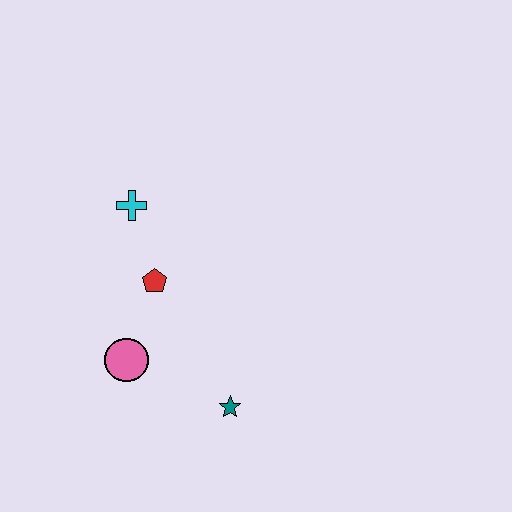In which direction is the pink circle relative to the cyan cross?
The pink circle is below the cyan cross.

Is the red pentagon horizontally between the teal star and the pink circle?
Yes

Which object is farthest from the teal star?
The cyan cross is farthest from the teal star.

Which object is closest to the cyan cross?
The red pentagon is closest to the cyan cross.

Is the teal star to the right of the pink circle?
Yes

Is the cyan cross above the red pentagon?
Yes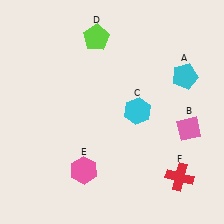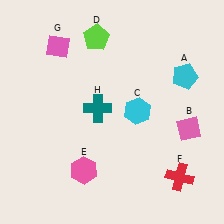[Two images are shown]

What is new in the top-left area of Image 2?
A pink diamond (G) was added in the top-left area of Image 2.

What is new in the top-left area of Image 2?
A teal cross (H) was added in the top-left area of Image 2.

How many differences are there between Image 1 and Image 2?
There are 2 differences between the two images.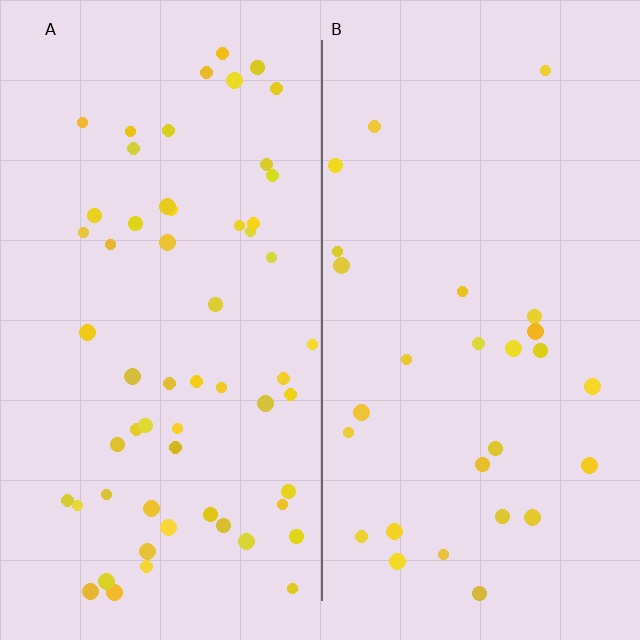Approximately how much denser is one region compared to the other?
Approximately 2.1× — region A over region B.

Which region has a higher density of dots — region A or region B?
A (the left).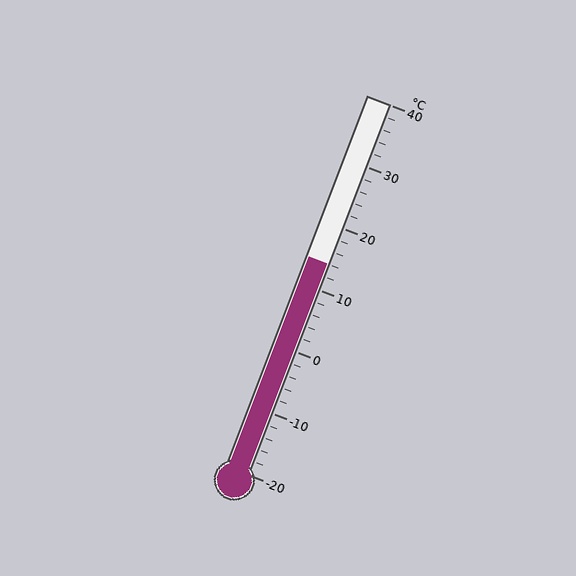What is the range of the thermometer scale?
The thermometer scale ranges from -20°C to 40°C.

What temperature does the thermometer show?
The thermometer shows approximately 14°C.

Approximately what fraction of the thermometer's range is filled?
The thermometer is filled to approximately 55% of its range.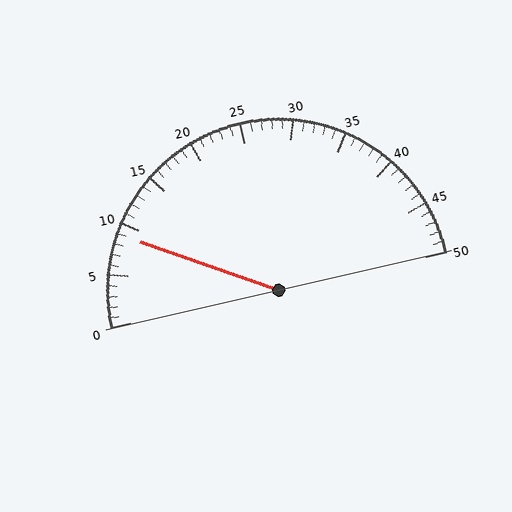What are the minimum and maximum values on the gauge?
The gauge ranges from 0 to 50.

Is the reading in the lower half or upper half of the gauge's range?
The reading is in the lower half of the range (0 to 50).